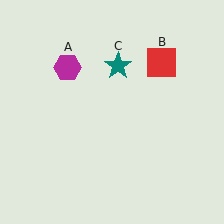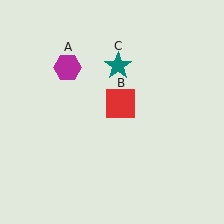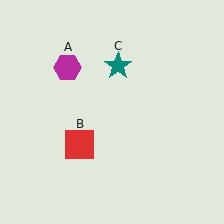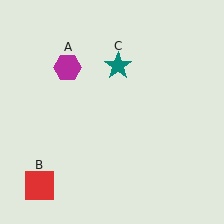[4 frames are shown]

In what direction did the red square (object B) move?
The red square (object B) moved down and to the left.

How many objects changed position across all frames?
1 object changed position: red square (object B).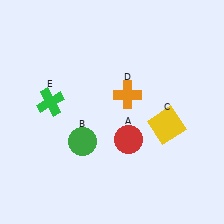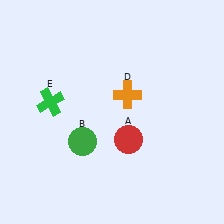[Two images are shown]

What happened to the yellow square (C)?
The yellow square (C) was removed in Image 2. It was in the bottom-right area of Image 1.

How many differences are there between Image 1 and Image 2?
There is 1 difference between the two images.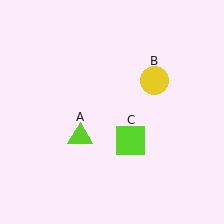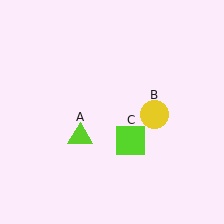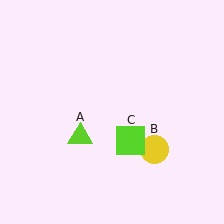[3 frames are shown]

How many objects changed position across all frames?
1 object changed position: yellow circle (object B).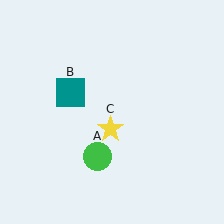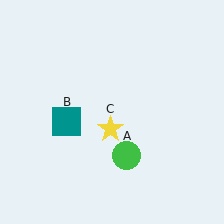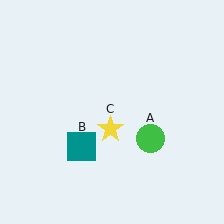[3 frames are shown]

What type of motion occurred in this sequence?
The green circle (object A), teal square (object B) rotated counterclockwise around the center of the scene.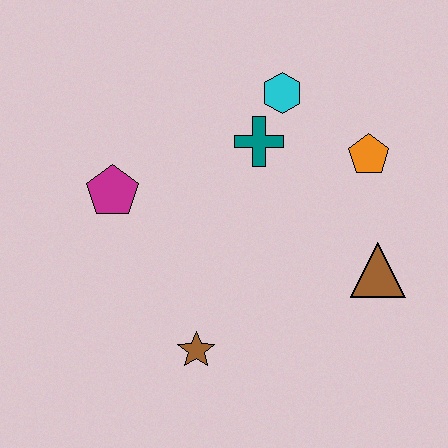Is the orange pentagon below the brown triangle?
No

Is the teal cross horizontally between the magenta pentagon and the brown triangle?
Yes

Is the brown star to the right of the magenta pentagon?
Yes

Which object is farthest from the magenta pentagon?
The brown triangle is farthest from the magenta pentagon.